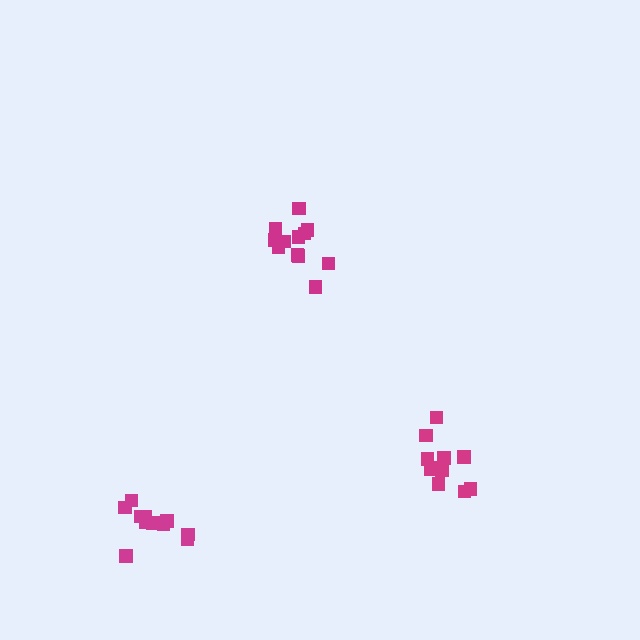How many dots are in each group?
Group 1: 11 dots, Group 2: 11 dots, Group 3: 12 dots (34 total).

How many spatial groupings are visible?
There are 3 spatial groupings.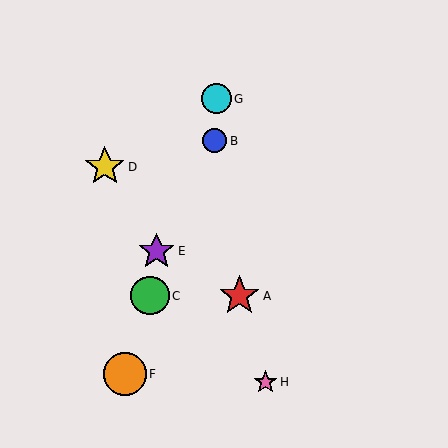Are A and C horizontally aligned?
Yes, both are at y≈296.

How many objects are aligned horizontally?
2 objects (A, C) are aligned horizontally.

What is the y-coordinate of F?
Object F is at y≈374.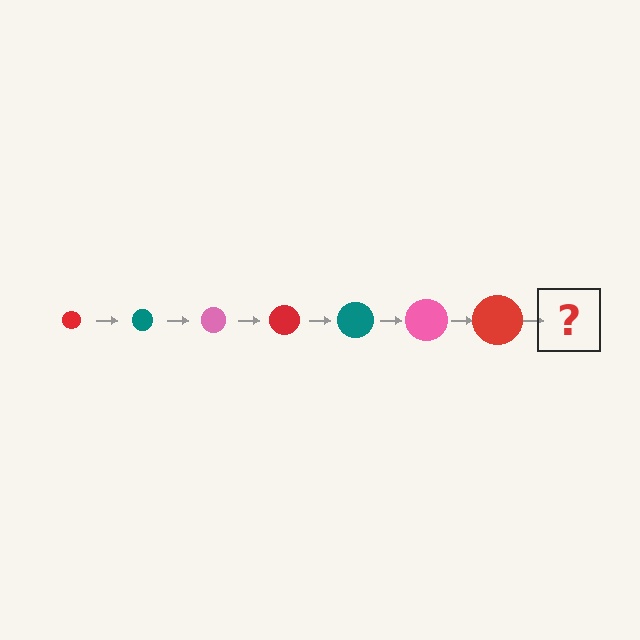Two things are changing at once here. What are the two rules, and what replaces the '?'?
The two rules are that the circle grows larger each step and the color cycles through red, teal, and pink. The '?' should be a teal circle, larger than the previous one.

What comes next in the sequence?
The next element should be a teal circle, larger than the previous one.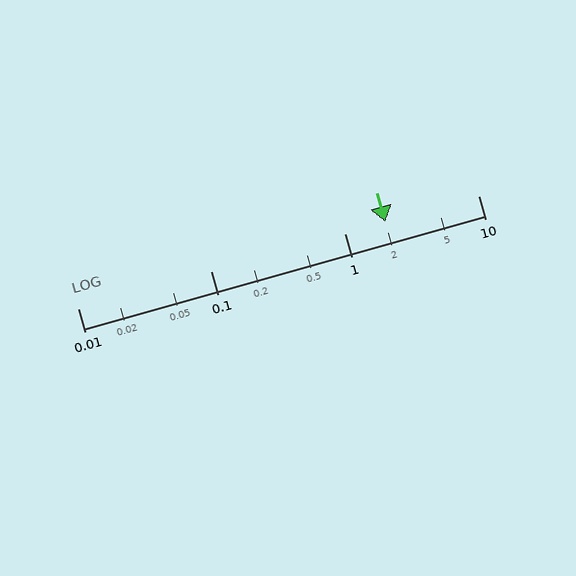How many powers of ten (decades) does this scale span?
The scale spans 3 decades, from 0.01 to 10.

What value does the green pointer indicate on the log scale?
The pointer indicates approximately 2.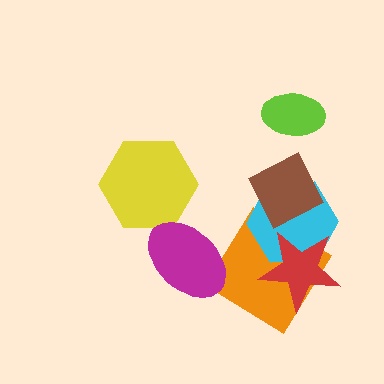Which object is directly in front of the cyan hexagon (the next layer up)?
The red star is directly in front of the cyan hexagon.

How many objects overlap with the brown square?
1 object overlaps with the brown square.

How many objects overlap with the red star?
2 objects overlap with the red star.